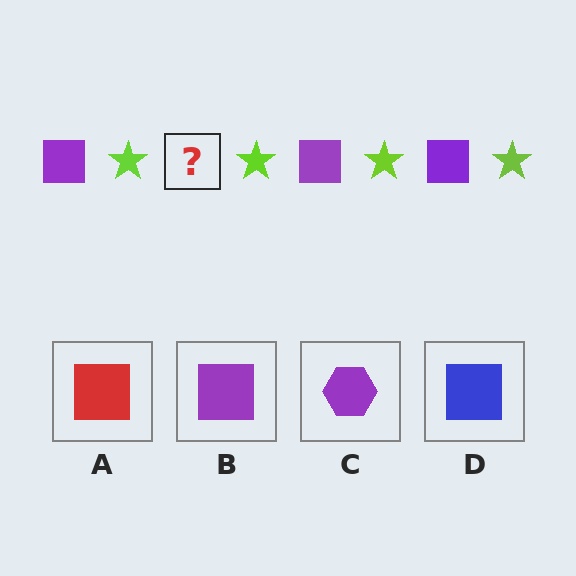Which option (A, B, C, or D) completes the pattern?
B.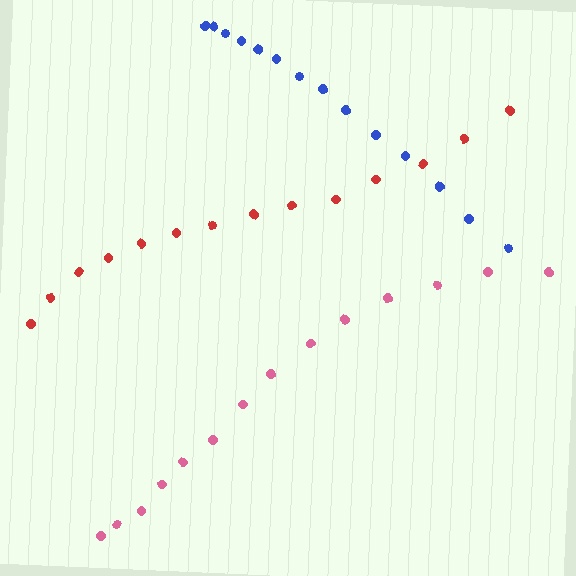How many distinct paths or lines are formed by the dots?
There are 3 distinct paths.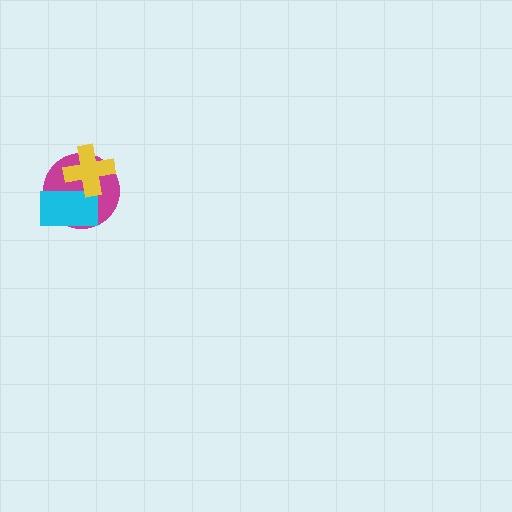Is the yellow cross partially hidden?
No, no other shape covers it.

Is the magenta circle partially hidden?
Yes, it is partially covered by another shape.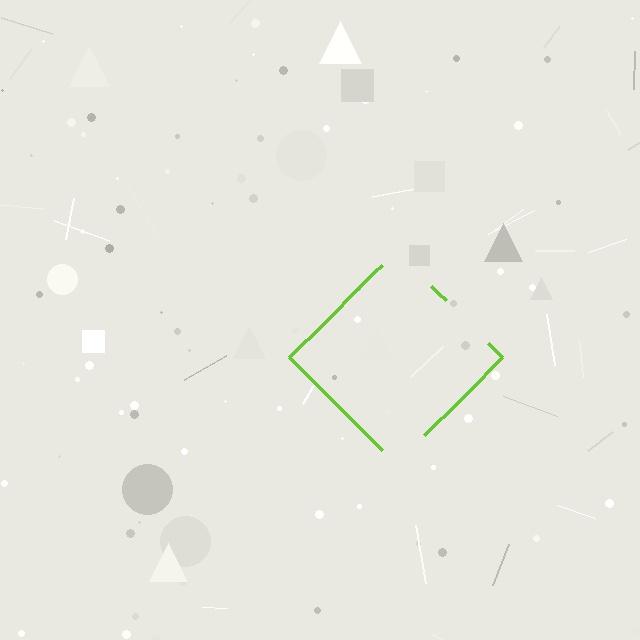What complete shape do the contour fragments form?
The contour fragments form a diamond.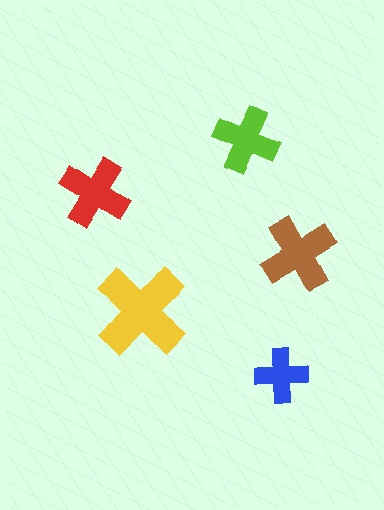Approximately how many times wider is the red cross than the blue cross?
About 1.5 times wider.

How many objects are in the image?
There are 5 objects in the image.